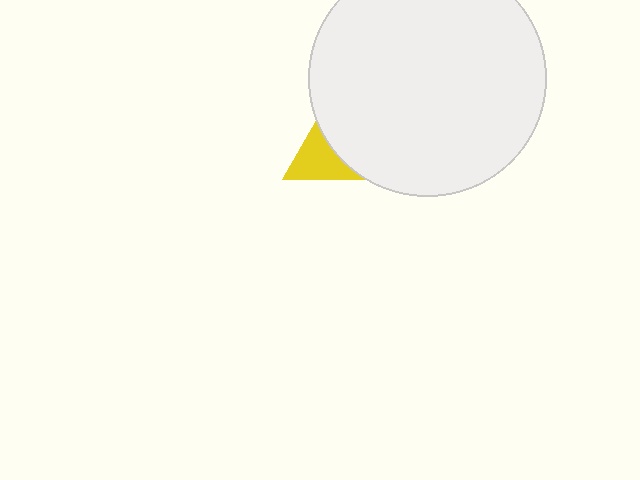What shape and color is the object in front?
The object in front is a white circle.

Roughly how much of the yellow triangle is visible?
A small part of it is visible (roughly 32%).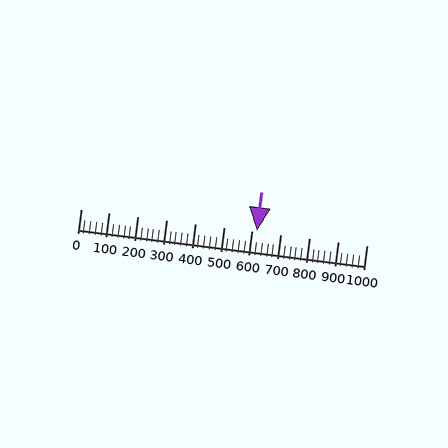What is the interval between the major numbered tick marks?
The major tick marks are spaced 100 units apart.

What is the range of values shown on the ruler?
The ruler shows values from 0 to 1000.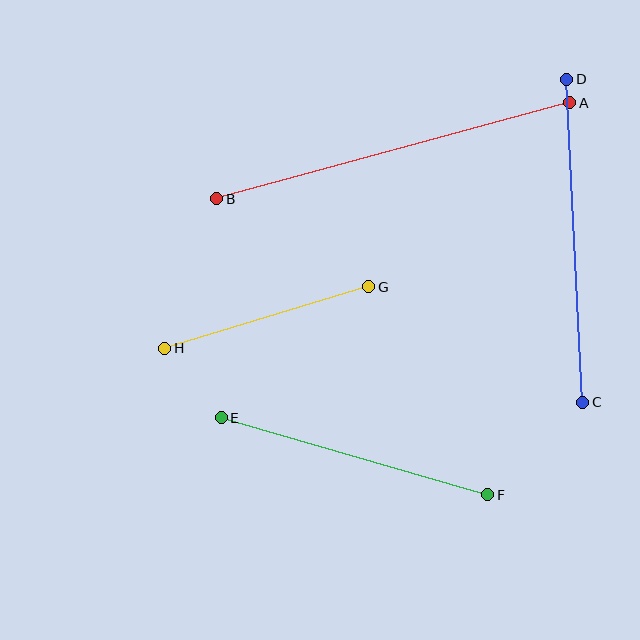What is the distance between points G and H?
The distance is approximately 213 pixels.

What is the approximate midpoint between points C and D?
The midpoint is at approximately (575, 241) pixels.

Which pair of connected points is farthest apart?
Points A and B are farthest apart.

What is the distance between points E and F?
The distance is approximately 277 pixels.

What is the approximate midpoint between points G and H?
The midpoint is at approximately (267, 318) pixels.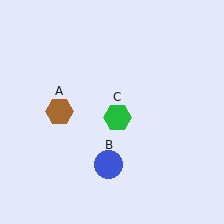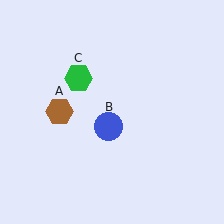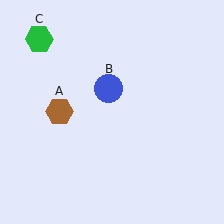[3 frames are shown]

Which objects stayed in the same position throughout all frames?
Brown hexagon (object A) remained stationary.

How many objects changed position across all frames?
2 objects changed position: blue circle (object B), green hexagon (object C).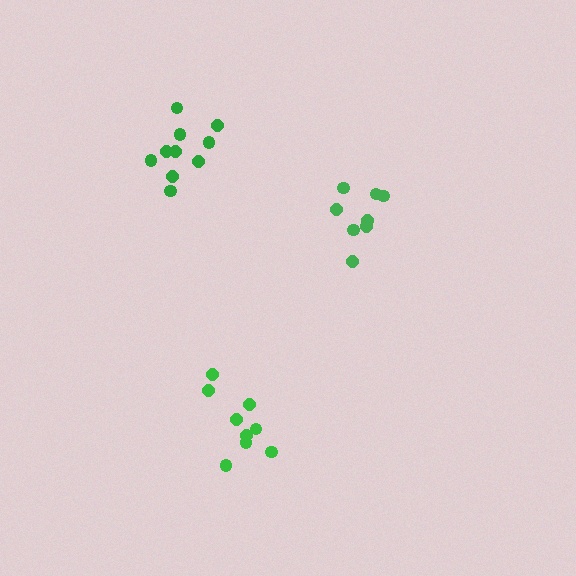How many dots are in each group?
Group 1: 9 dots, Group 2: 10 dots, Group 3: 8 dots (27 total).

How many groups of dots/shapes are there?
There are 3 groups.